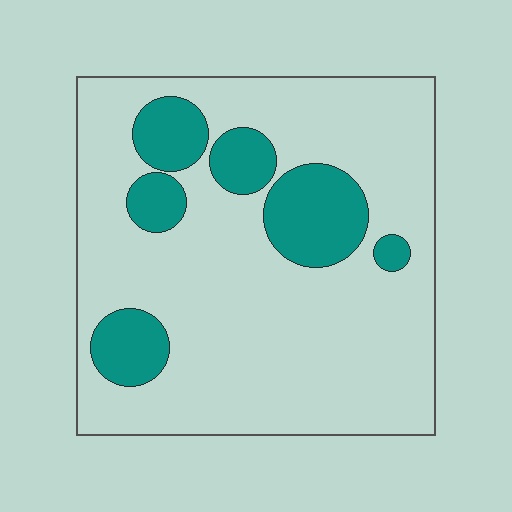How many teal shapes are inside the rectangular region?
6.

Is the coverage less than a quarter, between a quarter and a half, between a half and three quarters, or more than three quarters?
Less than a quarter.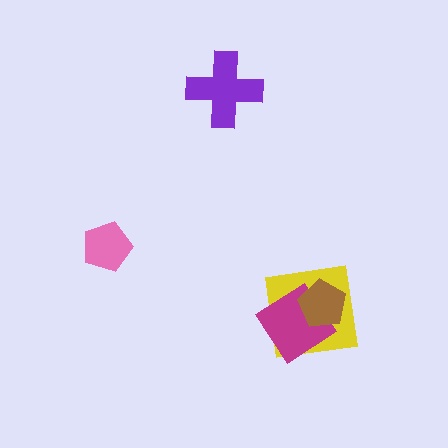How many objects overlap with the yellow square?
2 objects overlap with the yellow square.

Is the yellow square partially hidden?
Yes, it is partially covered by another shape.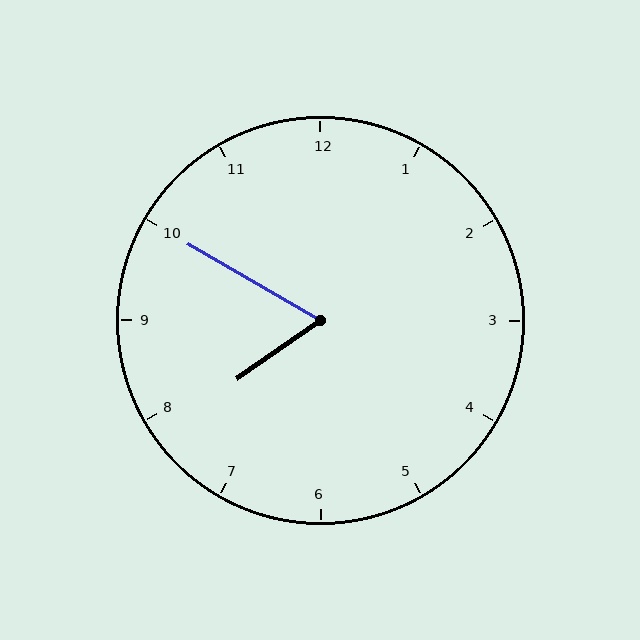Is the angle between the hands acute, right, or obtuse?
It is acute.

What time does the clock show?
7:50.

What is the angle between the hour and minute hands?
Approximately 65 degrees.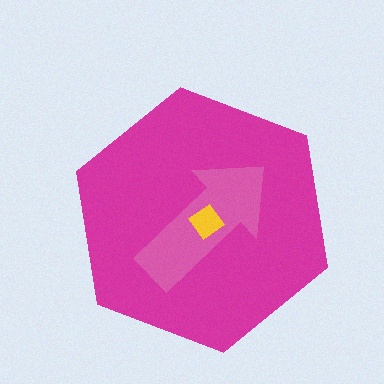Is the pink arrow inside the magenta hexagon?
Yes.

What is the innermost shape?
The yellow diamond.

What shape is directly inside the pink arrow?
The yellow diamond.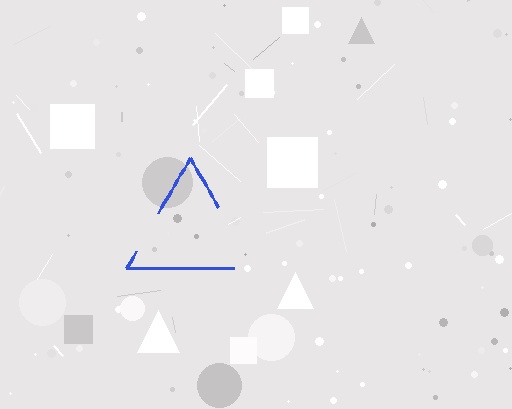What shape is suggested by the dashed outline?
The dashed outline suggests a triangle.